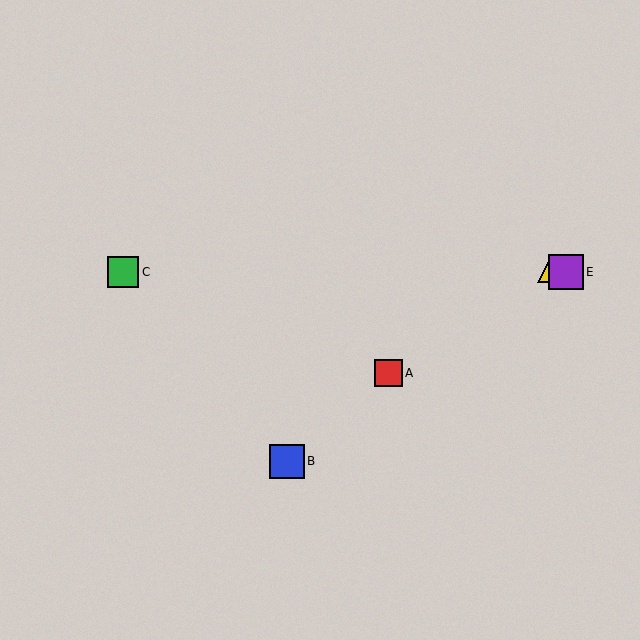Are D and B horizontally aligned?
No, D is at y≈272 and B is at y≈461.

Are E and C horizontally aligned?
Yes, both are at y≈272.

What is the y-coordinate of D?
Object D is at y≈272.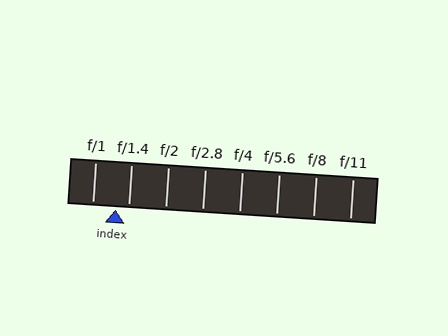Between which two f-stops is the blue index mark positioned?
The index mark is between f/1 and f/1.4.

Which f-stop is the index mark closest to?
The index mark is closest to f/1.4.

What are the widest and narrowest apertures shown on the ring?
The widest aperture shown is f/1 and the narrowest is f/11.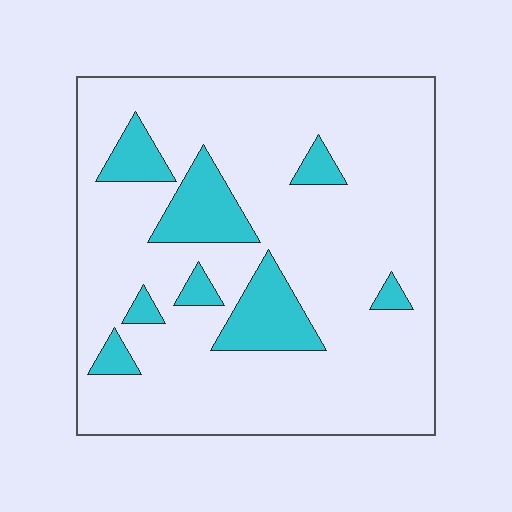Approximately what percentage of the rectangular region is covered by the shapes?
Approximately 15%.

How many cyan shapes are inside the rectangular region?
8.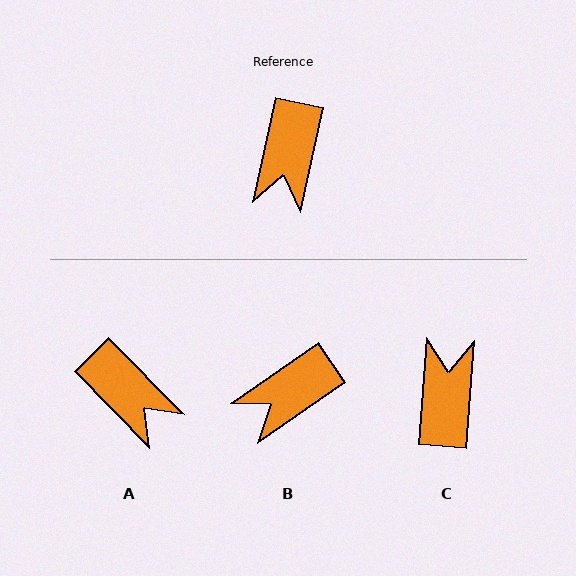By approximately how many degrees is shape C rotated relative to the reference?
Approximately 172 degrees clockwise.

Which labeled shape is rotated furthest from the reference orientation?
C, about 172 degrees away.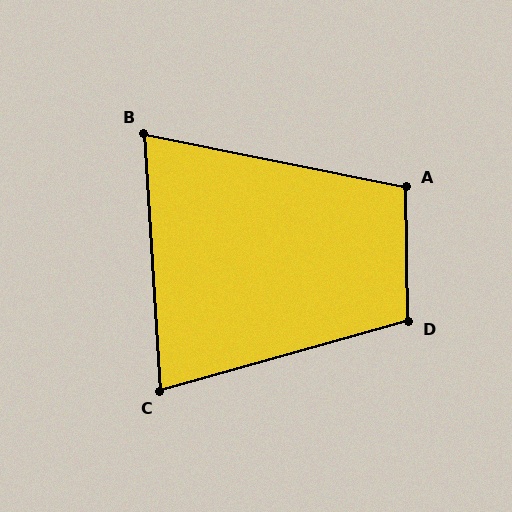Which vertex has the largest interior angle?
D, at approximately 105 degrees.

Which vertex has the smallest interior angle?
B, at approximately 75 degrees.